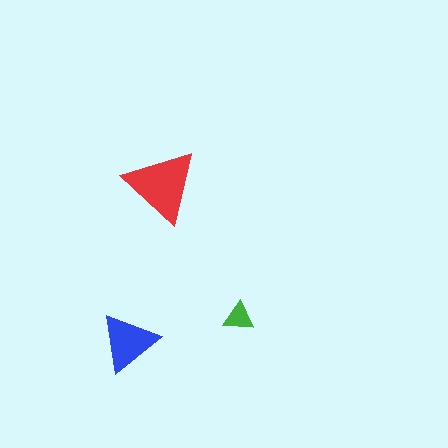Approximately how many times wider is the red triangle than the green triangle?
About 2.5 times wider.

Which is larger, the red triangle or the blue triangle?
The red one.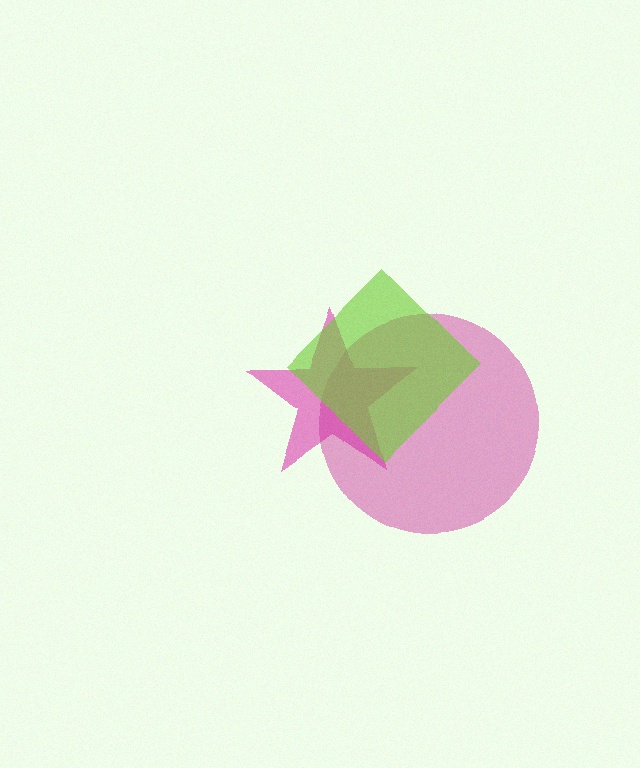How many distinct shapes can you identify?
There are 3 distinct shapes: a pink star, a magenta circle, a lime diamond.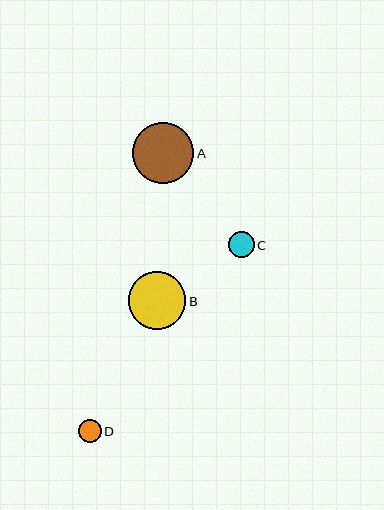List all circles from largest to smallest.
From largest to smallest: A, B, C, D.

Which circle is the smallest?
Circle D is the smallest with a size of approximately 23 pixels.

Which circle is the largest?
Circle A is the largest with a size of approximately 61 pixels.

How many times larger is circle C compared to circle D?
Circle C is approximately 1.1 times the size of circle D.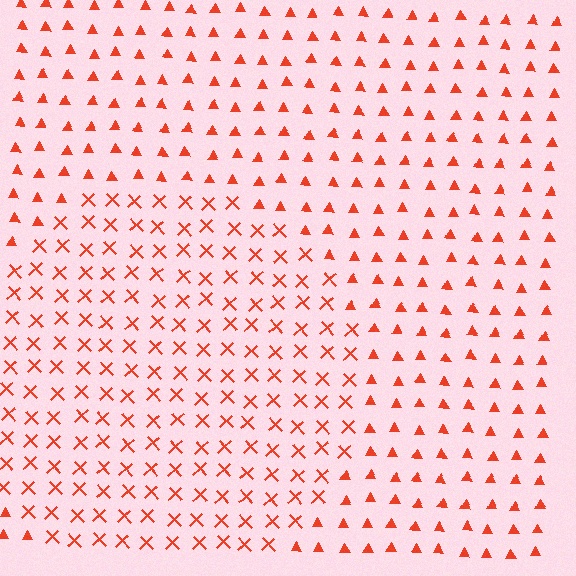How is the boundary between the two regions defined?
The boundary is defined by a change in element shape: X marks inside vs. triangles outside. All elements share the same color and spacing.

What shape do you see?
I see a circle.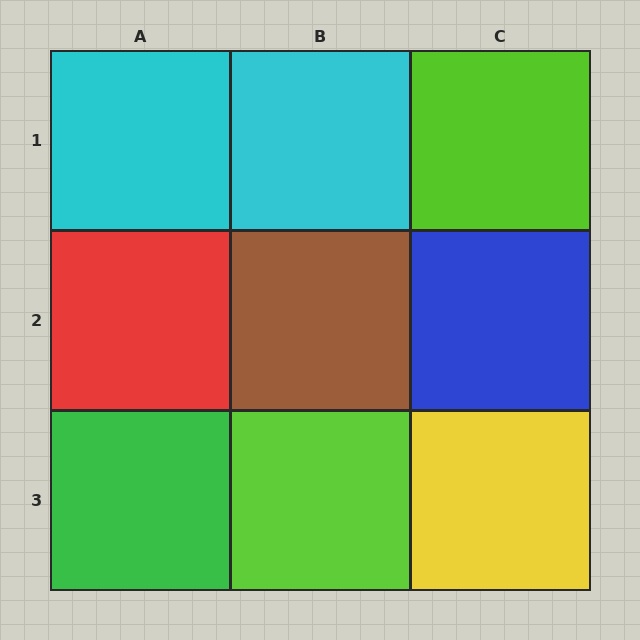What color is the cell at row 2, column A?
Red.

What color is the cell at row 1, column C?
Lime.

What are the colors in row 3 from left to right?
Green, lime, yellow.